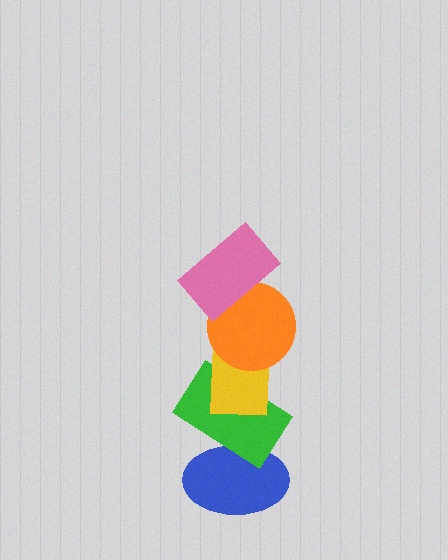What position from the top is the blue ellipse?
The blue ellipse is 5th from the top.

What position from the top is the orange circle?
The orange circle is 2nd from the top.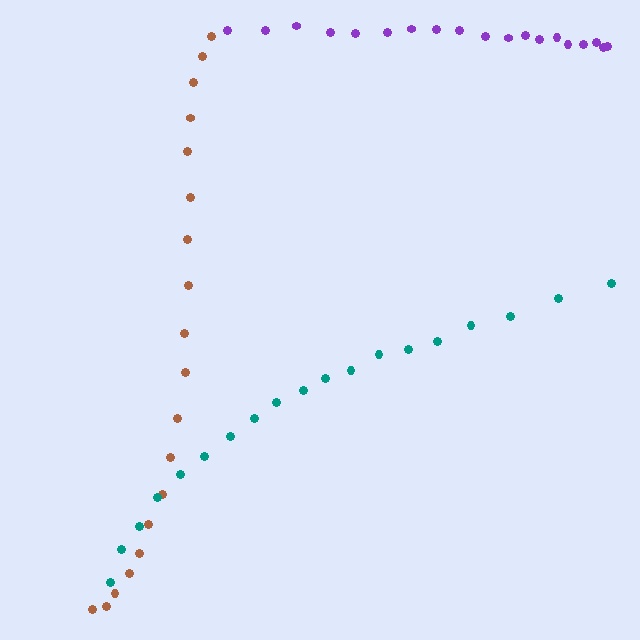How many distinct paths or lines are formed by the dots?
There are 3 distinct paths.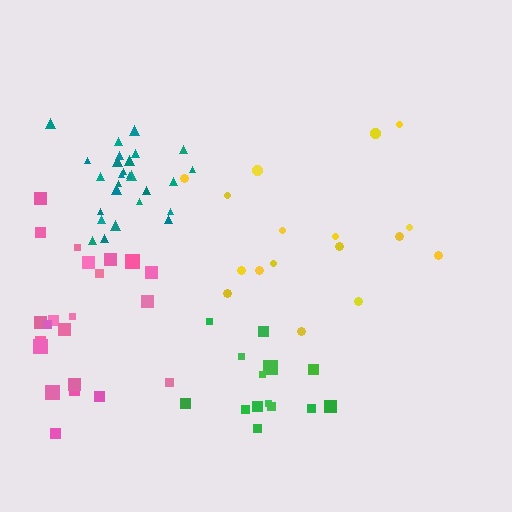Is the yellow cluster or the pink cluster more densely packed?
Pink.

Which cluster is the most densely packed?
Teal.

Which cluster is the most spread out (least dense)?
Yellow.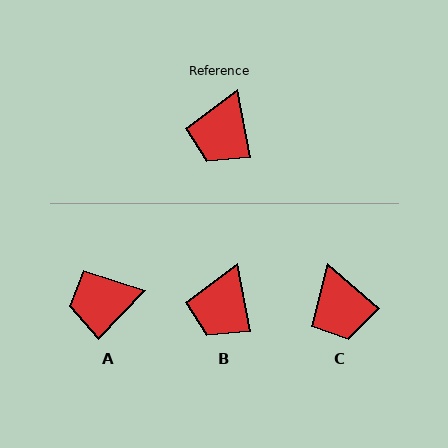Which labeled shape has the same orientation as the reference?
B.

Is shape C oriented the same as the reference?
No, it is off by about 38 degrees.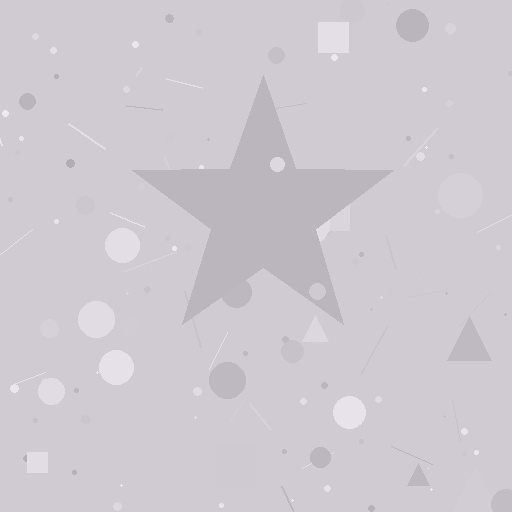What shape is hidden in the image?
A star is hidden in the image.